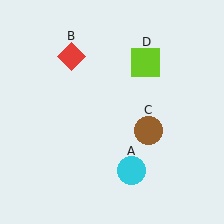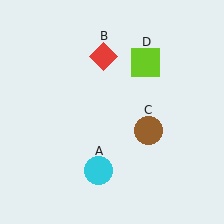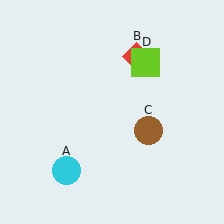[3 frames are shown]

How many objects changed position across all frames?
2 objects changed position: cyan circle (object A), red diamond (object B).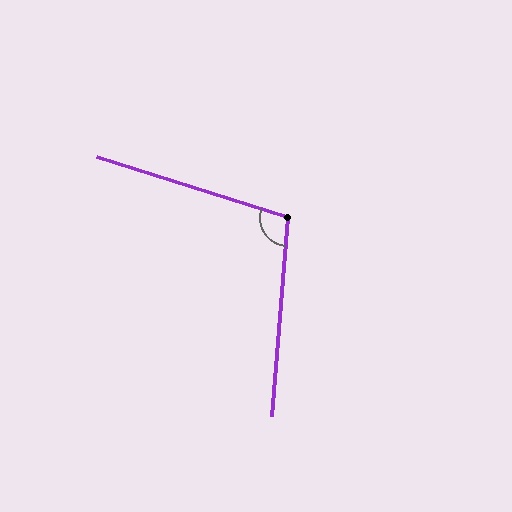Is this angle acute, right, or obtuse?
It is obtuse.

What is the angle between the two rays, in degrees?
Approximately 103 degrees.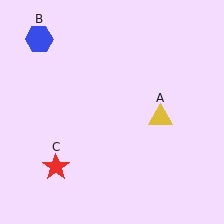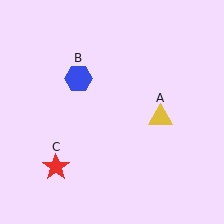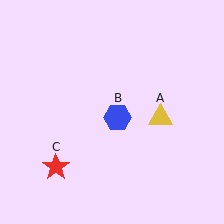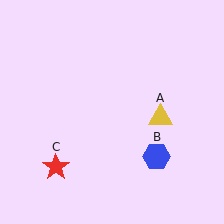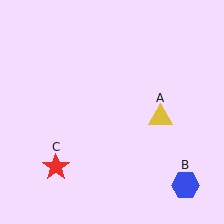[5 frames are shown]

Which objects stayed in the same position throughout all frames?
Yellow triangle (object A) and red star (object C) remained stationary.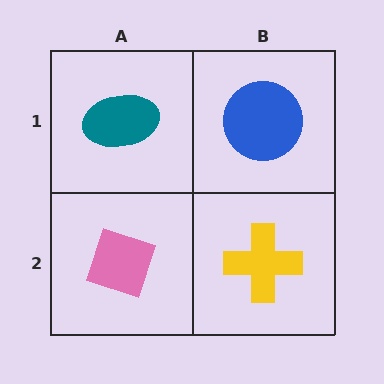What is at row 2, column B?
A yellow cross.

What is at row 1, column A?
A teal ellipse.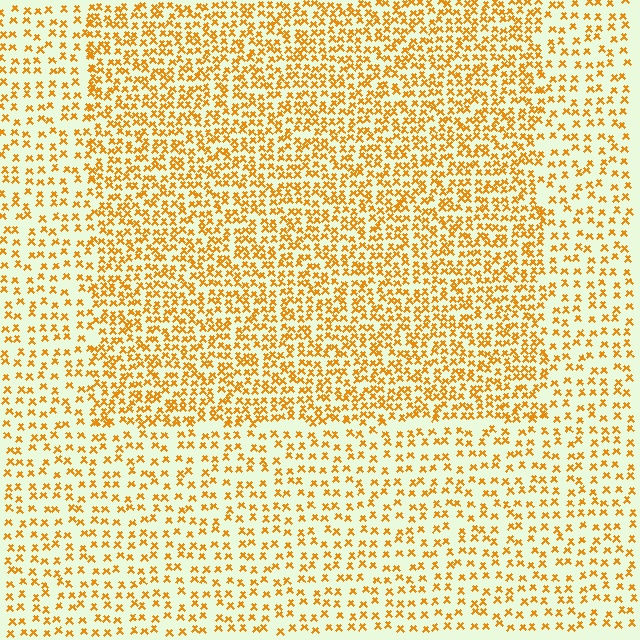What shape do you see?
I see a rectangle.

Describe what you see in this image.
The image contains small orange elements arranged at two different densities. A rectangle-shaped region is visible where the elements are more densely packed than the surrounding area.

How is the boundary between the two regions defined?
The boundary is defined by a change in element density (approximately 1.8x ratio). All elements are the same color, size, and shape.